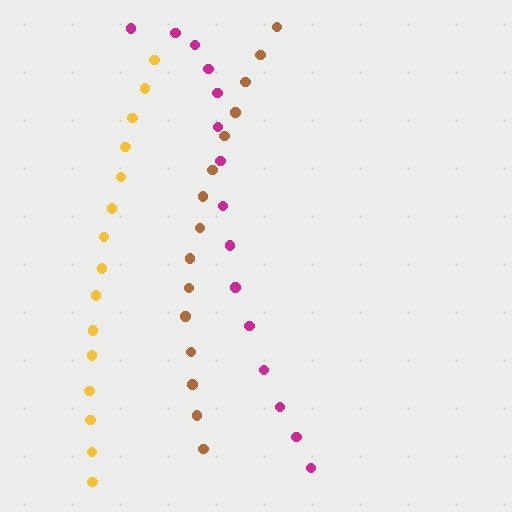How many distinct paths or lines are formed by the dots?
There are 3 distinct paths.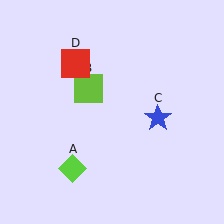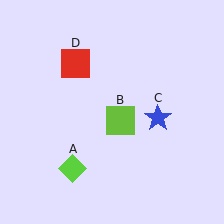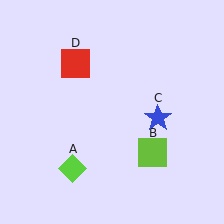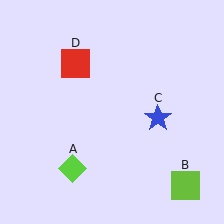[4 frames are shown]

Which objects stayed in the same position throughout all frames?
Lime diamond (object A) and blue star (object C) and red square (object D) remained stationary.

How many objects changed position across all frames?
1 object changed position: lime square (object B).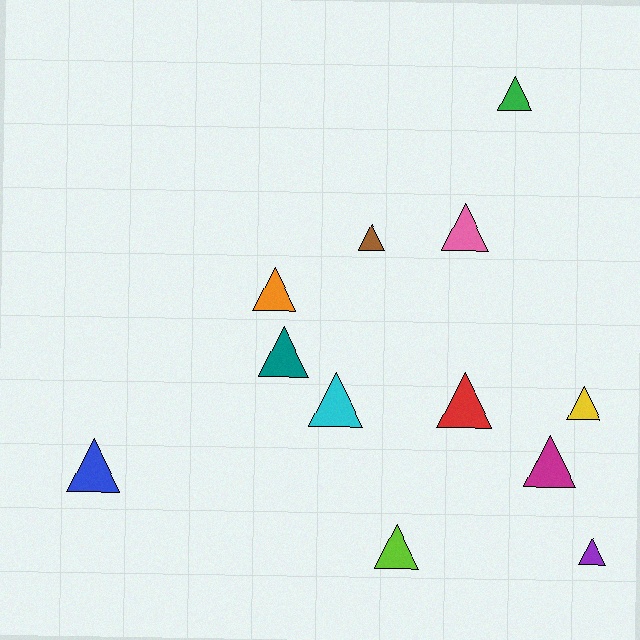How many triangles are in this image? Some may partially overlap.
There are 12 triangles.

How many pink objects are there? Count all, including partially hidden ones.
There is 1 pink object.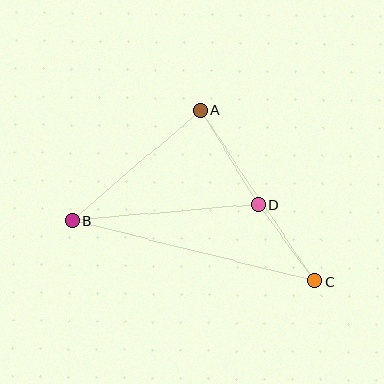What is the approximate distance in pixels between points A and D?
The distance between A and D is approximately 111 pixels.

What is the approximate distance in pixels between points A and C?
The distance between A and C is approximately 206 pixels.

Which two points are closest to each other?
Points C and D are closest to each other.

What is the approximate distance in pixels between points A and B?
The distance between A and B is approximately 169 pixels.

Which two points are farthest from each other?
Points B and C are farthest from each other.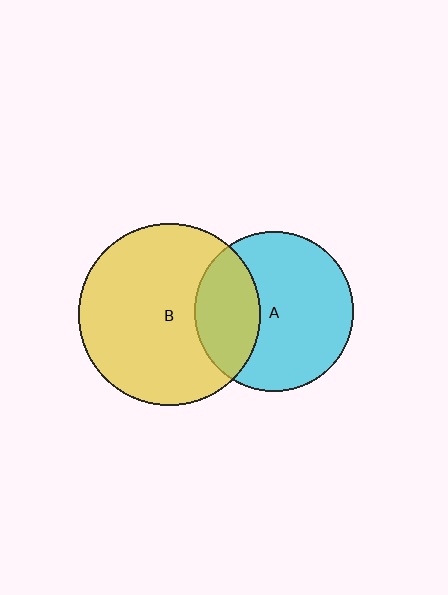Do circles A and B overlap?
Yes.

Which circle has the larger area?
Circle B (yellow).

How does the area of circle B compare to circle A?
Approximately 1.3 times.